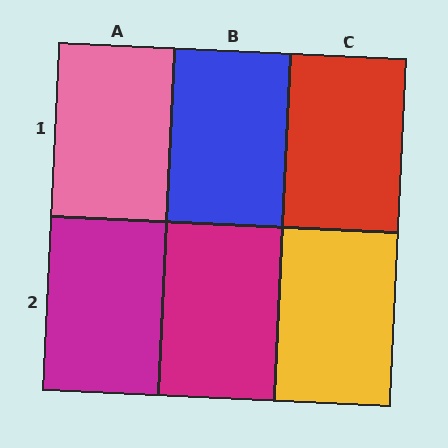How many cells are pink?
1 cell is pink.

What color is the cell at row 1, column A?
Pink.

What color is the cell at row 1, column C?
Red.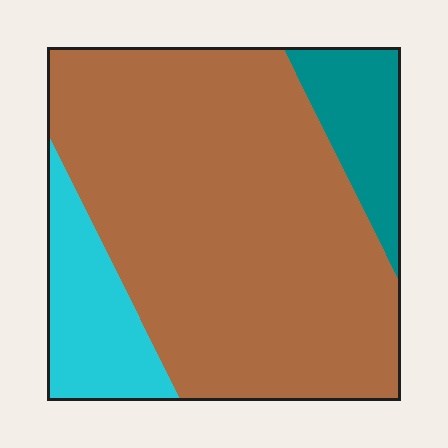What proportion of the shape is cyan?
Cyan covers around 15% of the shape.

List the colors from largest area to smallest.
From largest to smallest: brown, cyan, teal.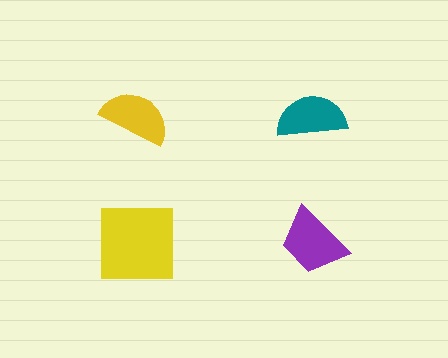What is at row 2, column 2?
A purple trapezoid.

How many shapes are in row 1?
2 shapes.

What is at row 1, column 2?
A teal semicircle.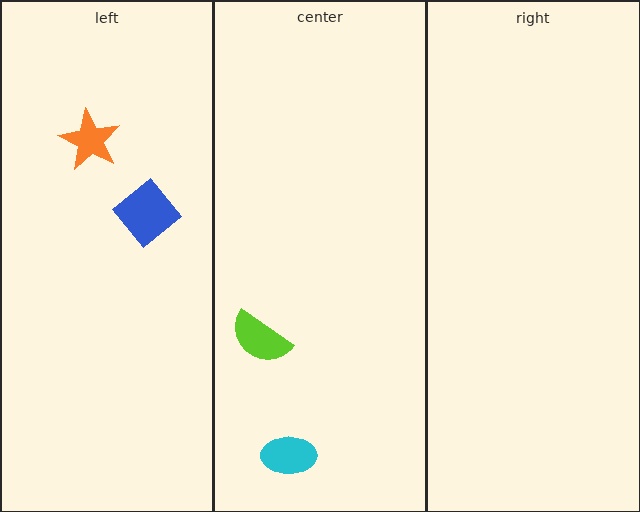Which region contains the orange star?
The left region.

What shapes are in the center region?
The cyan ellipse, the lime semicircle.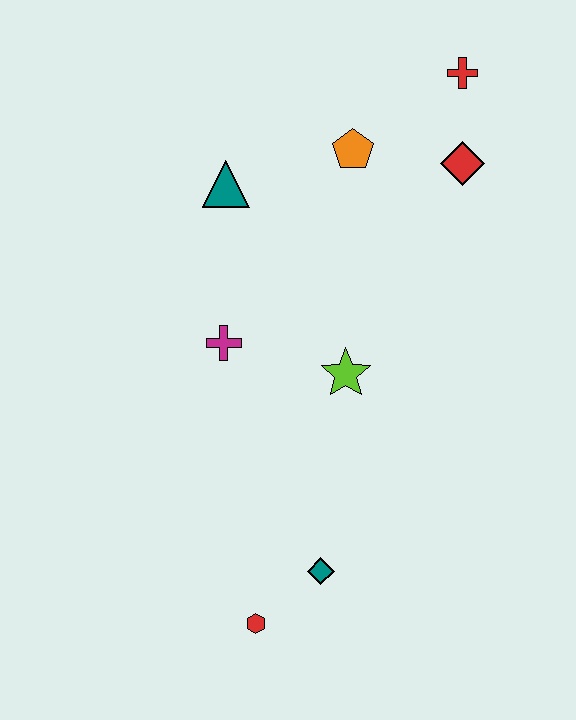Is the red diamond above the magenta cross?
Yes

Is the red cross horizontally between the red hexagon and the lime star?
No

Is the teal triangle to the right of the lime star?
No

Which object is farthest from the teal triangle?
The red hexagon is farthest from the teal triangle.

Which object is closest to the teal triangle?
The orange pentagon is closest to the teal triangle.